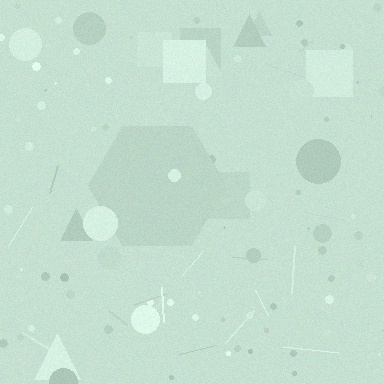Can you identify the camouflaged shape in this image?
The camouflaged shape is a hexagon.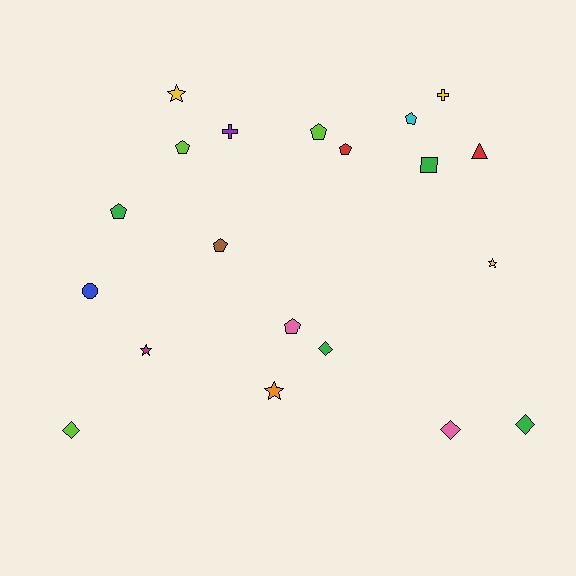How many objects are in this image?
There are 20 objects.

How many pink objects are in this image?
There are 2 pink objects.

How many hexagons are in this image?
There are no hexagons.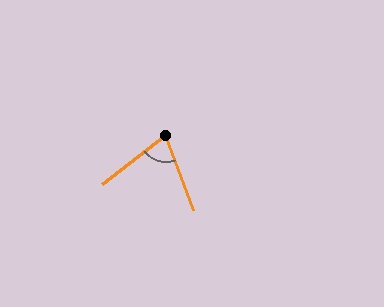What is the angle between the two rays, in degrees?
Approximately 72 degrees.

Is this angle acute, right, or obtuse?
It is acute.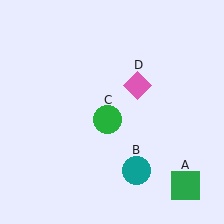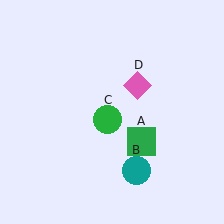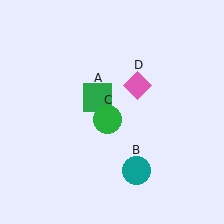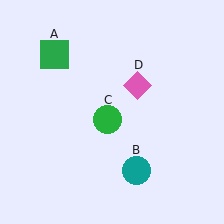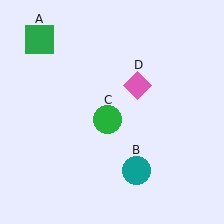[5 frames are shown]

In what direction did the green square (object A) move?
The green square (object A) moved up and to the left.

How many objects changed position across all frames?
1 object changed position: green square (object A).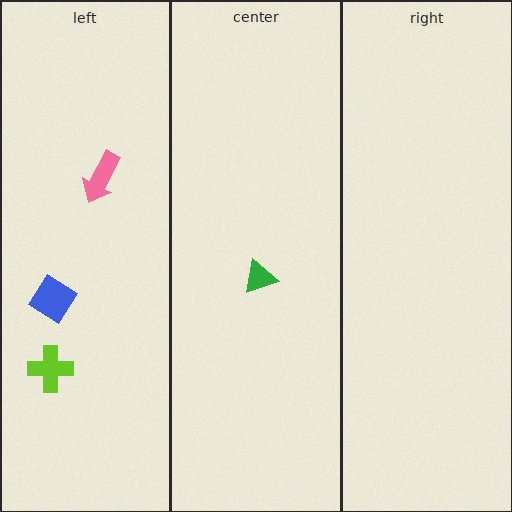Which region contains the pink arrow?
The left region.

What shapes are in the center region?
The green triangle.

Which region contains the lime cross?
The left region.